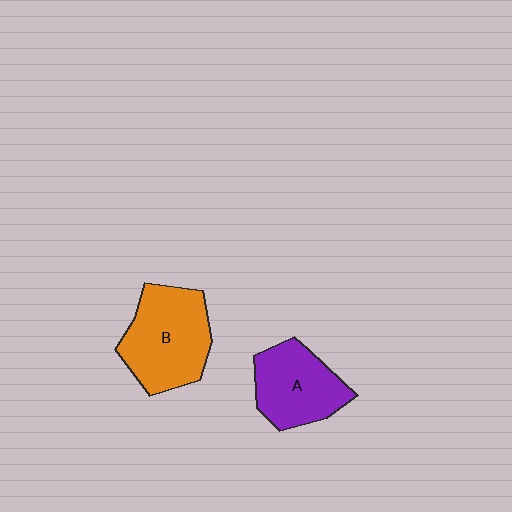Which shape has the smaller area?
Shape A (purple).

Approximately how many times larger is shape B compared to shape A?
Approximately 1.2 times.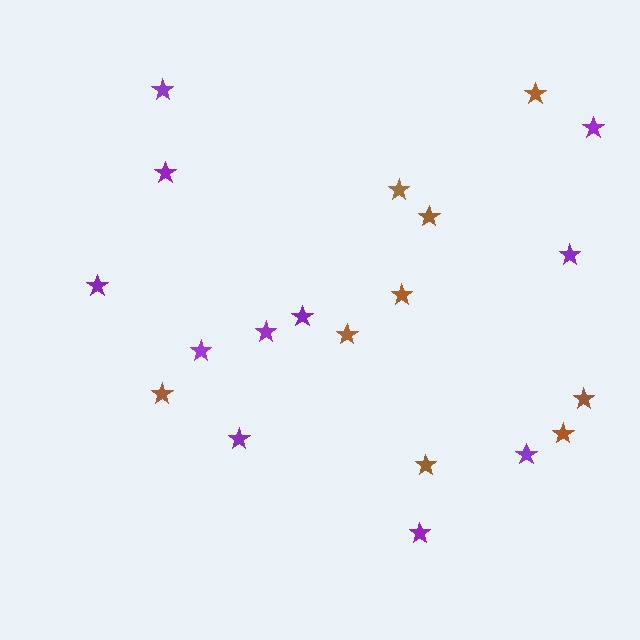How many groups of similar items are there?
There are 2 groups: one group of purple stars (11) and one group of brown stars (9).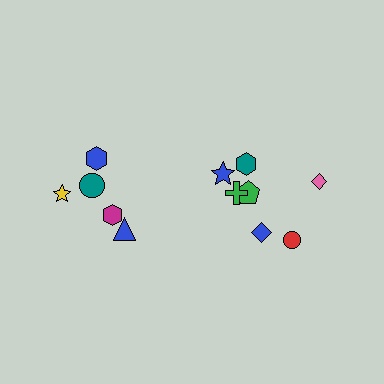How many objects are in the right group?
There are 7 objects.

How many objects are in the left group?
There are 5 objects.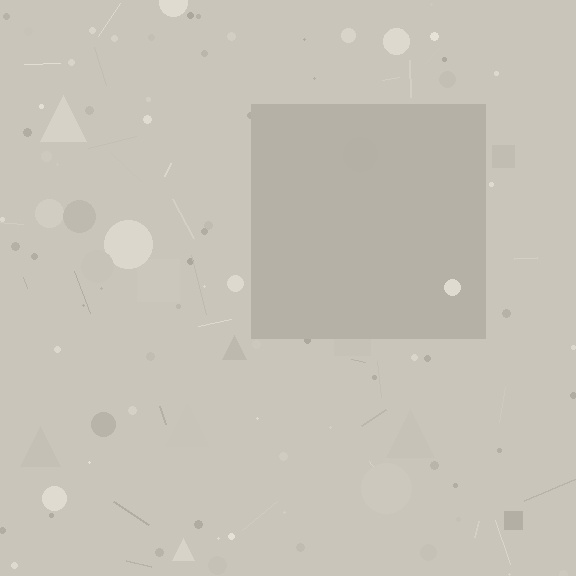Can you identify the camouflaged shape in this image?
The camouflaged shape is a square.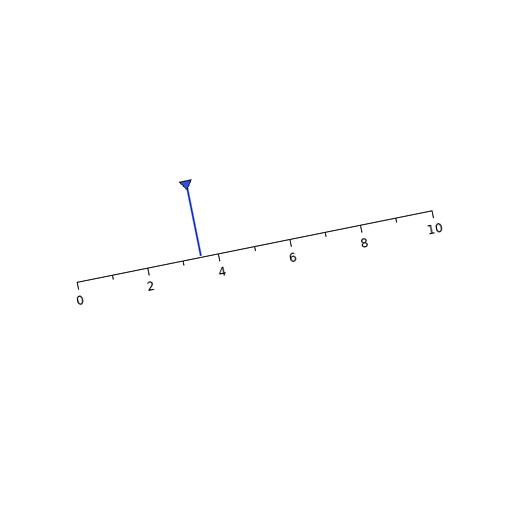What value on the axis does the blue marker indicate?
The marker indicates approximately 3.5.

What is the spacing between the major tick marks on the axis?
The major ticks are spaced 2 apart.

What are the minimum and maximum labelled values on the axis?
The axis runs from 0 to 10.